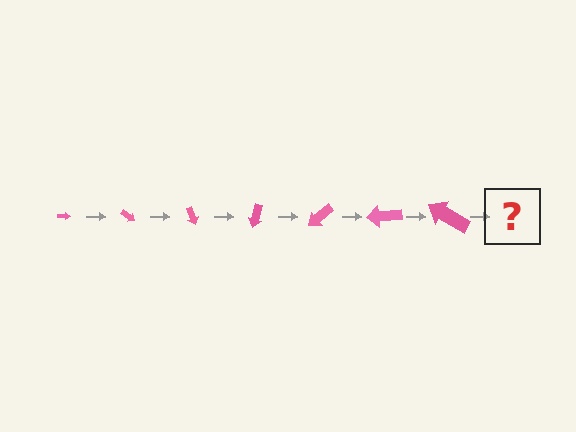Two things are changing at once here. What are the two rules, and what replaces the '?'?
The two rules are that the arrow grows larger each step and it rotates 35 degrees each step. The '?' should be an arrow, larger than the previous one and rotated 245 degrees from the start.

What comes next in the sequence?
The next element should be an arrow, larger than the previous one and rotated 245 degrees from the start.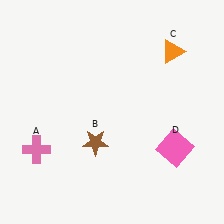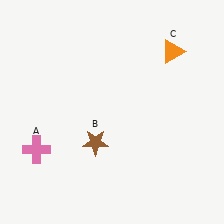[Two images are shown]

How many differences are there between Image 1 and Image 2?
There is 1 difference between the two images.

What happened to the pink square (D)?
The pink square (D) was removed in Image 2. It was in the bottom-right area of Image 1.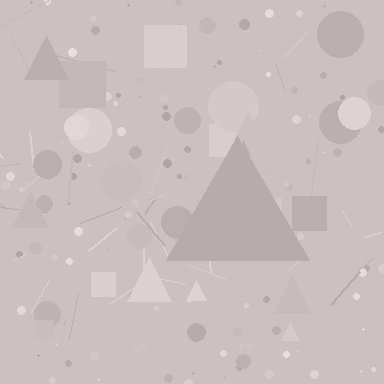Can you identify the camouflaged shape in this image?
The camouflaged shape is a triangle.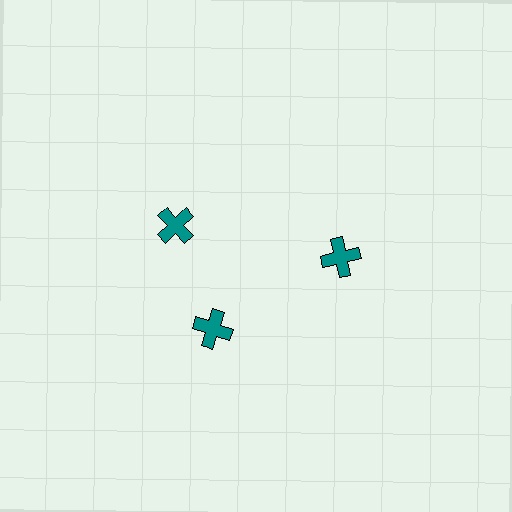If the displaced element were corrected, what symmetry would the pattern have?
It would have 3-fold rotational symmetry — the pattern would map onto itself every 120 degrees.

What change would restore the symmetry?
The symmetry would be restored by rotating it back into even spacing with its neighbors so that all 3 crosses sit at equal angles and equal distance from the center.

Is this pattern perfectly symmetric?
No. The 3 teal crosses are arranged in a ring, but one element near the 11 o'clock position is rotated out of alignment along the ring, breaking the 3-fold rotational symmetry.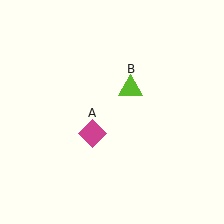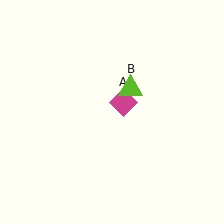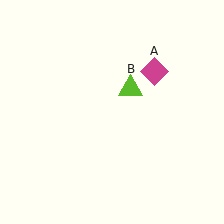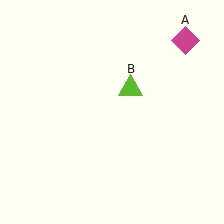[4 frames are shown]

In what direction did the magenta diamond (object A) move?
The magenta diamond (object A) moved up and to the right.